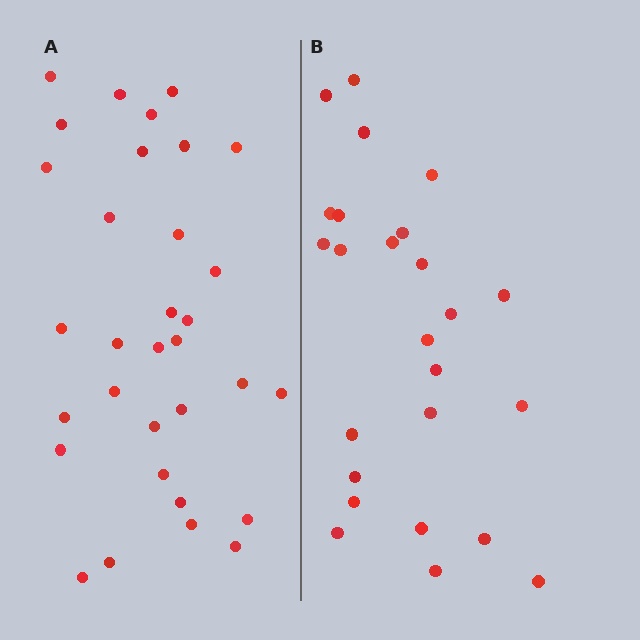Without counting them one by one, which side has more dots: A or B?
Region A (the left region) has more dots.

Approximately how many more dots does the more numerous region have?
Region A has roughly 8 or so more dots than region B.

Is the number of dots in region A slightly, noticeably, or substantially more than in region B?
Region A has noticeably more, but not dramatically so. The ratio is roughly 1.3 to 1.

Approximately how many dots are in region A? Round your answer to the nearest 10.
About 30 dots. (The exact count is 32, which rounds to 30.)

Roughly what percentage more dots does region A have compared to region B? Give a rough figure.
About 30% more.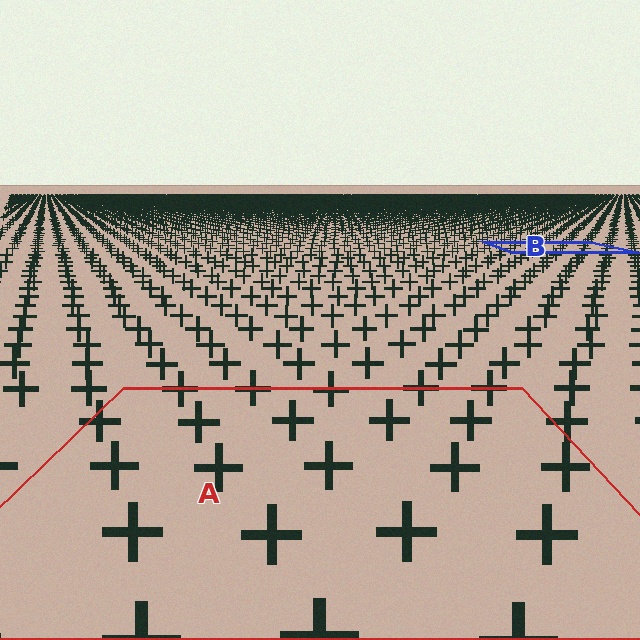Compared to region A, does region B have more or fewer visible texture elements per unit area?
Region B has more texture elements per unit area — they are packed more densely because it is farther away.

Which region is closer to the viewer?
Region A is closer. The texture elements there are larger and more spread out.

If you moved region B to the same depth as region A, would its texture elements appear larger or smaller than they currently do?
They would appear larger. At a closer depth, the same texture elements are projected at a bigger on-screen size.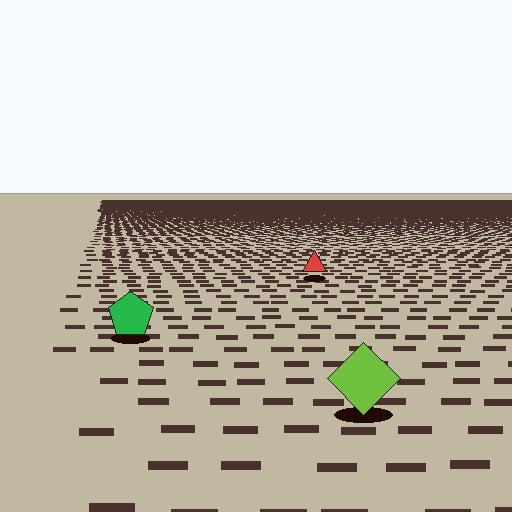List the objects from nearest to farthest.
From nearest to farthest: the lime diamond, the green pentagon, the red triangle.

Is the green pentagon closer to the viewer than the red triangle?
Yes. The green pentagon is closer — you can tell from the texture gradient: the ground texture is coarser near it.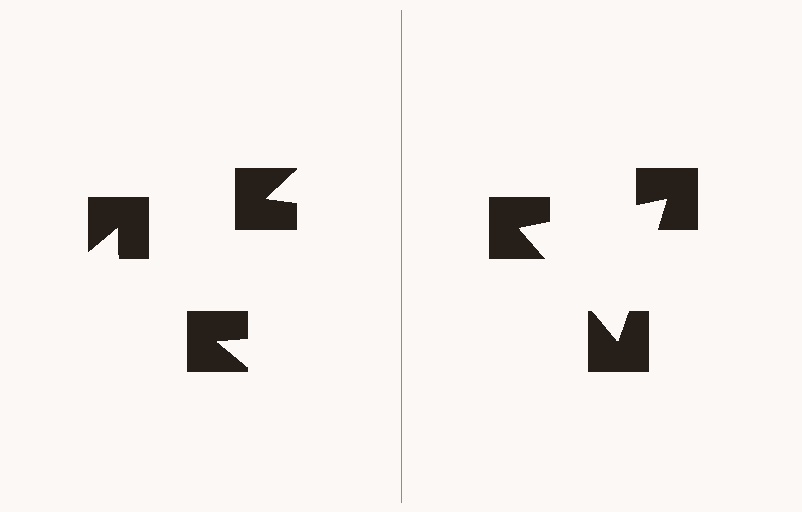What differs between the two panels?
The notched squares are positioned identically on both sides; only the wedge orientations differ. On the right they align to a triangle; on the left they are misaligned.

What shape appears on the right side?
An illusory triangle.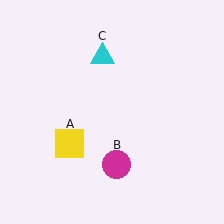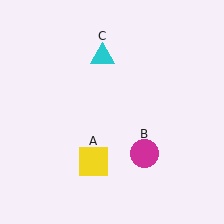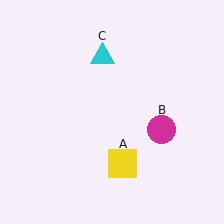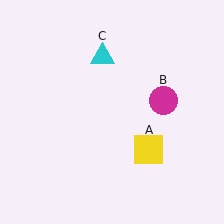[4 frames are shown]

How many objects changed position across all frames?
2 objects changed position: yellow square (object A), magenta circle (object B).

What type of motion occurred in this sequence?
The yellow square (object A), magenta circle (object B) rotated counterclockwise around the center of the scene.